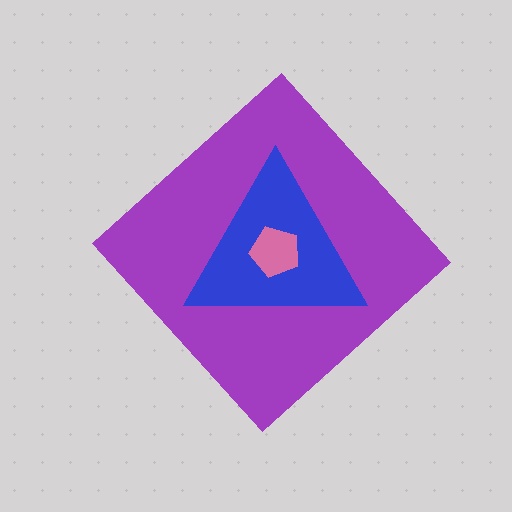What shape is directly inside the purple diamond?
The blue triangle.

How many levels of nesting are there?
3.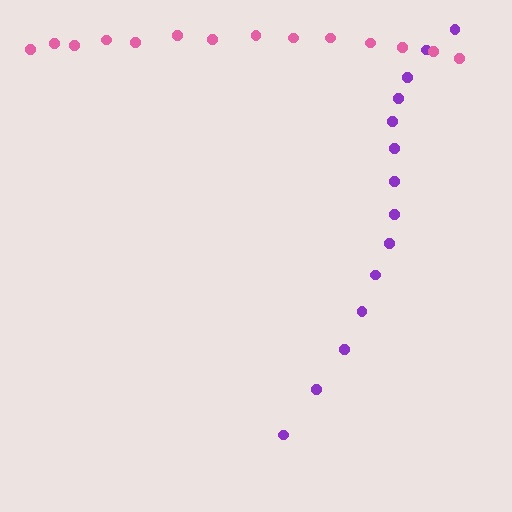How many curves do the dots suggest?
There are 2 distinct paths.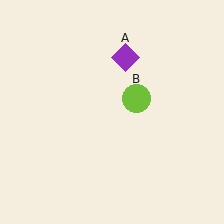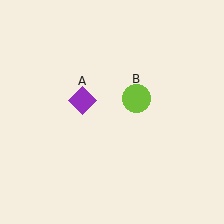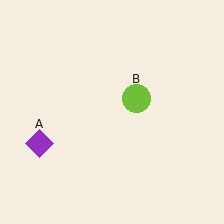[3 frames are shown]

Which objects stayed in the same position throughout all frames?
Lime circle (object B) remained stationary.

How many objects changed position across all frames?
1 object changed position: purple diamond (object A).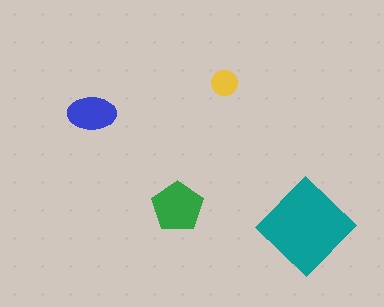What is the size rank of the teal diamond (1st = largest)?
1st.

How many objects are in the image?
There are 4 objects in the image.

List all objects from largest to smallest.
The teal diamond, the green pentagon, the blue ellipse, the yellow circle.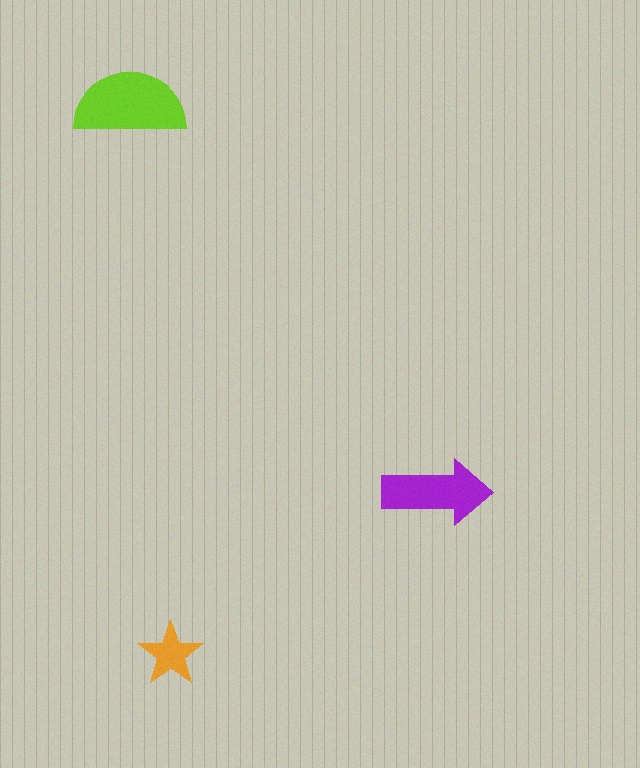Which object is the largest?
The lime semicircle.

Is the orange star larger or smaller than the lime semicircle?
Smaller.